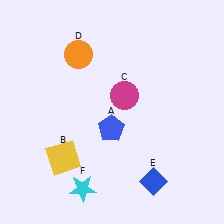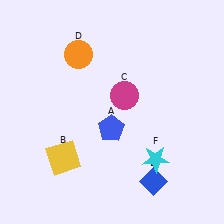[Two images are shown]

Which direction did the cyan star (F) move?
The cyan star (F) moved right.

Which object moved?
The cyan star (F) moved right.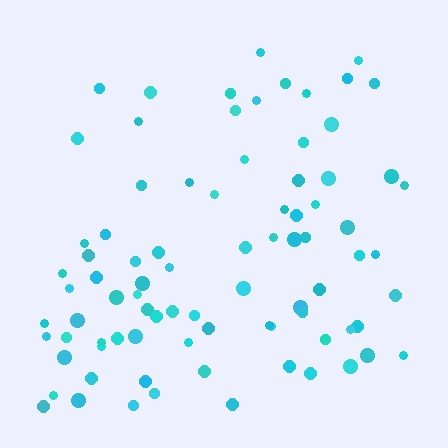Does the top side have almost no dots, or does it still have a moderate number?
Still a moderate number, just noticeably fewer than the bottom.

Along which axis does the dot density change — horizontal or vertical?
Vertical.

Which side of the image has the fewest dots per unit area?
The top.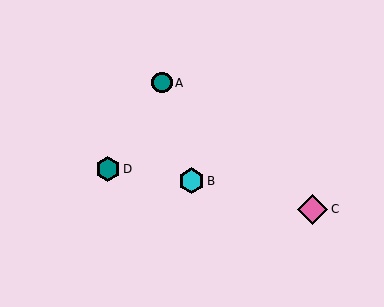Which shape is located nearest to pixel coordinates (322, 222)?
The pink diamond (labeled C) at (312, 210) is nearest to that location.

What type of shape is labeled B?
Shape B is a cyan hexagon.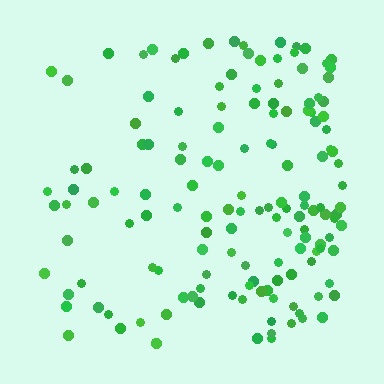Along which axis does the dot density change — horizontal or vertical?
Horizontal.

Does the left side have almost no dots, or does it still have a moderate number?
Still a moderate number, just noticeably fewer than the right.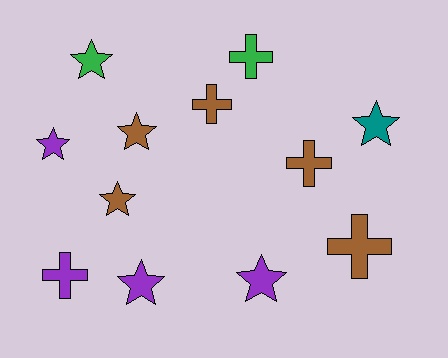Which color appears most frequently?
Brown, with 5 objects.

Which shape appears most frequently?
Star, with 7 objects.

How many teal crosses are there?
There are no teal crosses.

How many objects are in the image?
There are 12 objects.